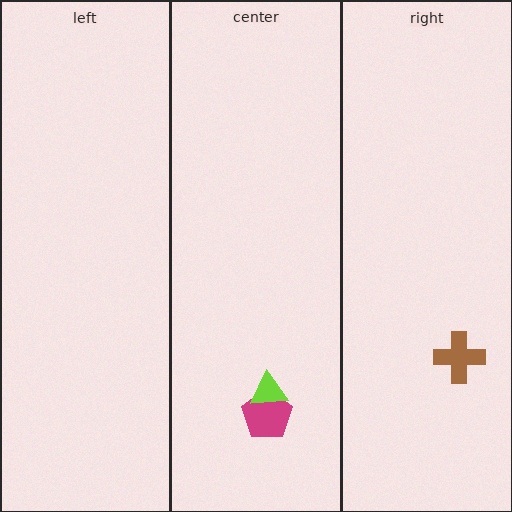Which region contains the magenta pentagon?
The center region.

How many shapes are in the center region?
2.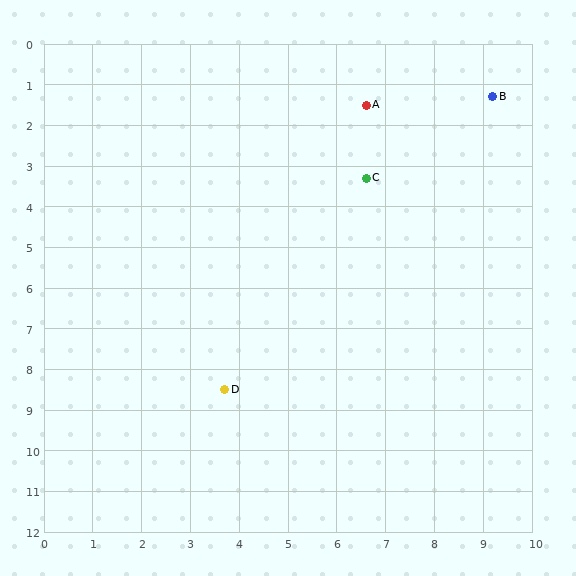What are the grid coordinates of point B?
Point B is at approximately (9.2, 1.3).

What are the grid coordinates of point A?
Point A is at approximately (6.6, 1.5).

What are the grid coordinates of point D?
Point D is at approximately (3.7, 8.5).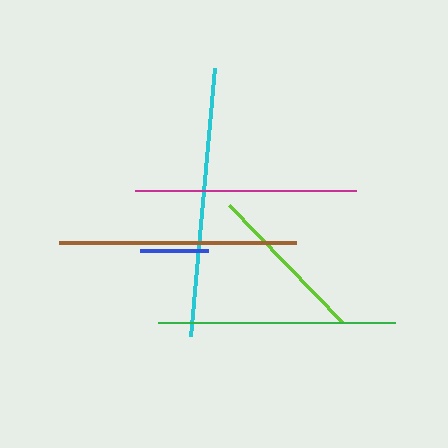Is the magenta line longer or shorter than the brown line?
The brown line is longer than the magenta line.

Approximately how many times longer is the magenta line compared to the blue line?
The magenta line is approximately 3.2 times the length of the blue line.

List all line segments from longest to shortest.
From longest to shortest: cyan, brown, green, magenta, lime, blue.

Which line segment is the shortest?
The blue line is the shortest at approximately 68 pixels.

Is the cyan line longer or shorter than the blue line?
The cyan line is longer than the blue line.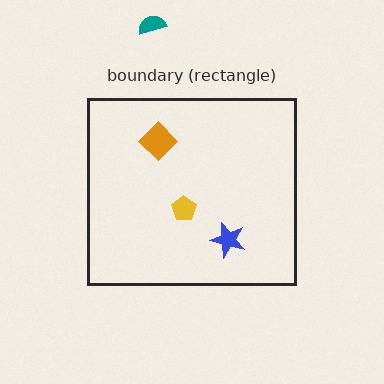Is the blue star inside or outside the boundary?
Inside.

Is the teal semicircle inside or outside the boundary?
Outside.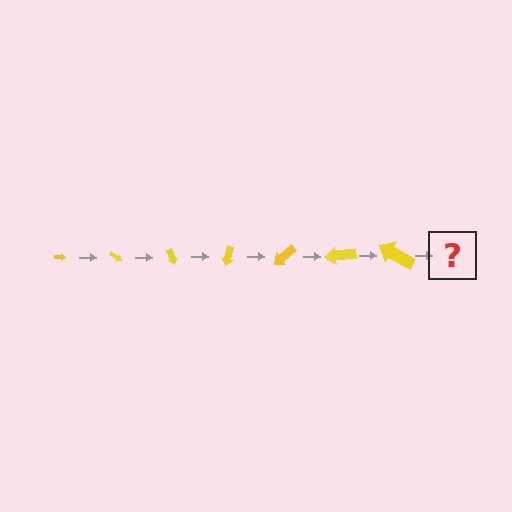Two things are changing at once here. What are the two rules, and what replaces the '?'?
The two rules are that the arrow grows larger each step and it rotates 35 degrees each step. The '?' should be an arrow, larger than the previous one and rotated 245 degrees from the start.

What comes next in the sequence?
The next element should be an arrow, larger than the previous one and rotated 245 degrees from the start.